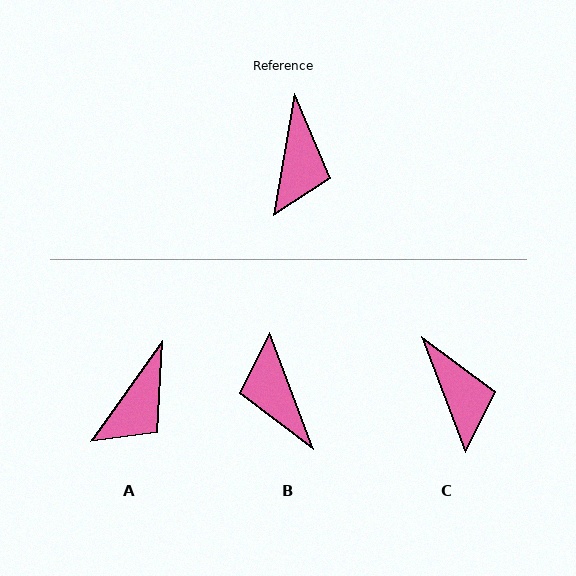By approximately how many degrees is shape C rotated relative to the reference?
Approximately 31 degrees counter-clockwise.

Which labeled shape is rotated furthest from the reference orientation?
B, about 150 degrees away.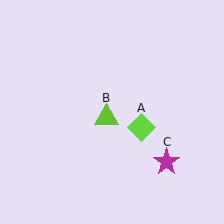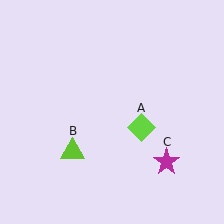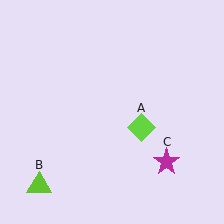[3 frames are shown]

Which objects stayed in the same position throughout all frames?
Lime diamond (object A) and magenta star (object C) remained stationary.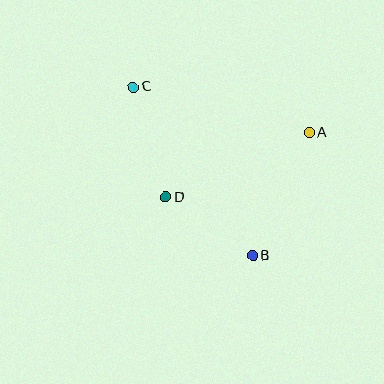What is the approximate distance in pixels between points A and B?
The distance between A and B is approximately 135 pixels.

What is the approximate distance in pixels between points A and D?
The distance between A and D is approximately 157 pixels.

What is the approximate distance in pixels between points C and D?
The distance between C and D is approximately 115 pixels.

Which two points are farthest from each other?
Points B and C are farthest from each other.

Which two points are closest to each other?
Points B and D are closest to each other.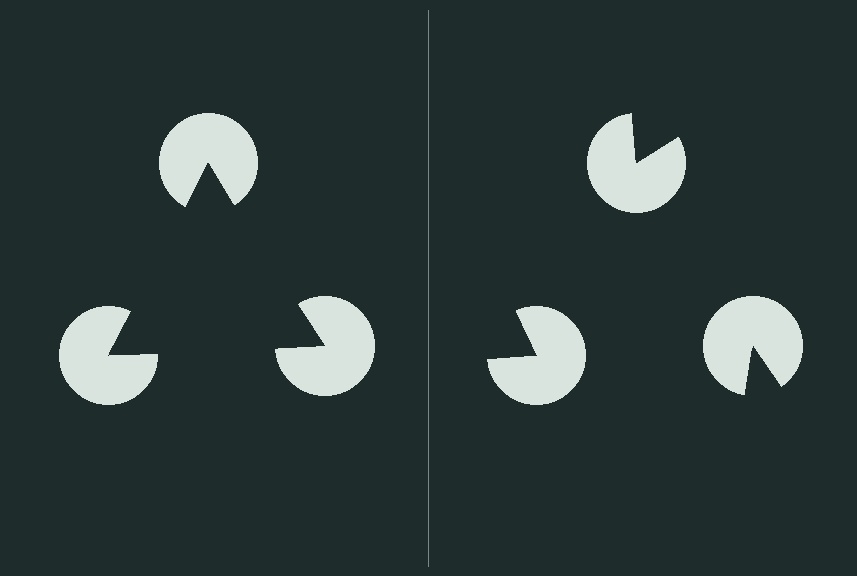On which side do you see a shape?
An illusory triangle appears on the left side. On the right side the wedge cuts are rotated, so no coherent shape forms.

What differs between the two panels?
The pac-man discs are positioned identically on both sides; only the wedge orientations differ. On the left they align to a triangle; on the right they are misaligned.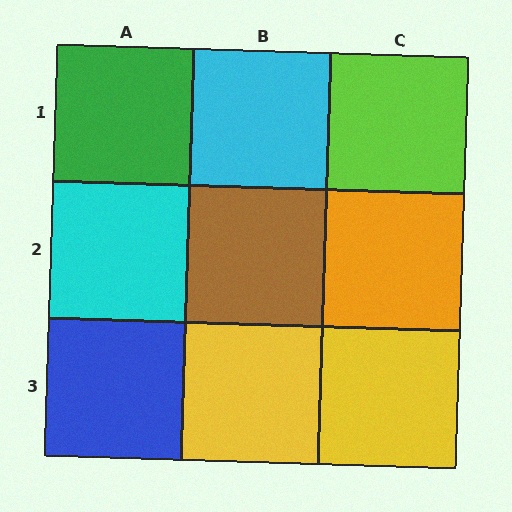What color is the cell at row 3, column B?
Yellow.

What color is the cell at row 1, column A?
Green.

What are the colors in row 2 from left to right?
Cyan, brown, orange.